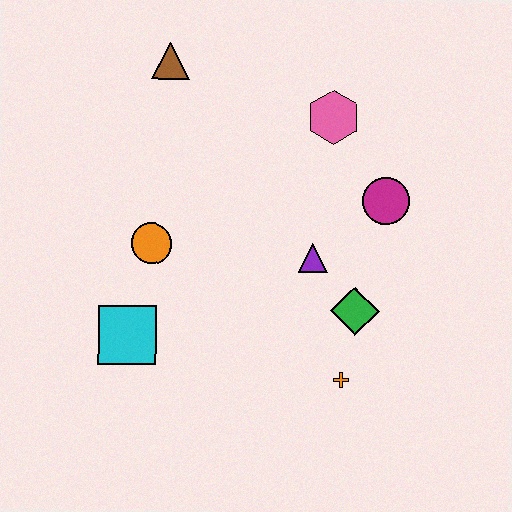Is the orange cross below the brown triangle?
Yes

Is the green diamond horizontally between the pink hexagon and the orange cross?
No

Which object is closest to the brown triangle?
The pink hexagon is closest to the brown triangle.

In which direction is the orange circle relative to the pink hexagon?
The orange circle is to the left of the pink hexagon.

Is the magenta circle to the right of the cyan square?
Yes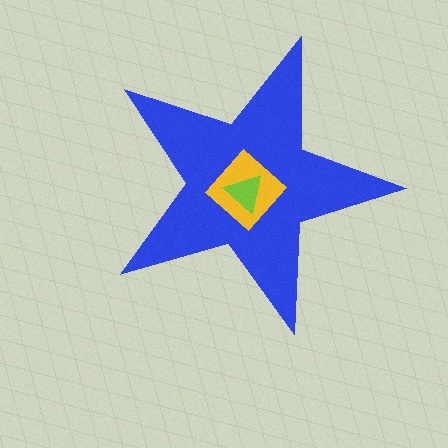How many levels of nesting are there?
3.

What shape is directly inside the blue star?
The yellow diamond.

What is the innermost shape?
The lime triangle.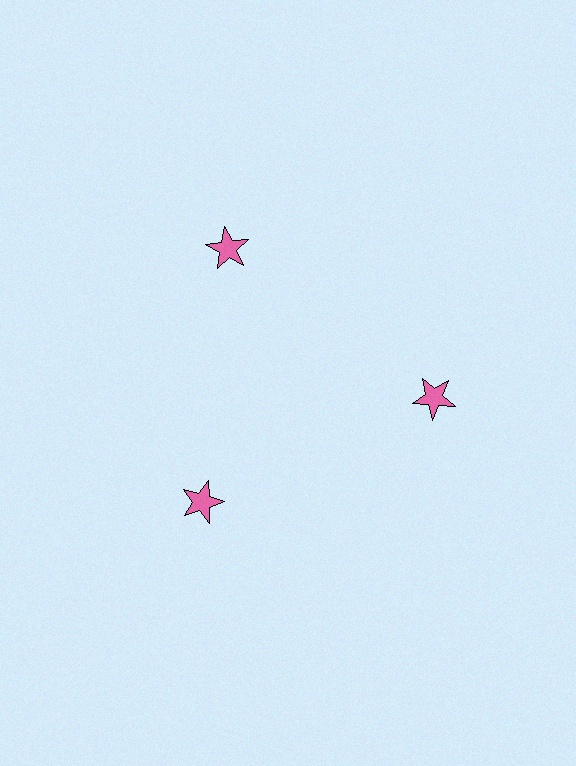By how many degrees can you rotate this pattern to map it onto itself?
The pattern maps onto itself every 120 degrees of rotation.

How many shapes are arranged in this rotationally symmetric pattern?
There are 3 shapes, arranged in 3 groups of 1.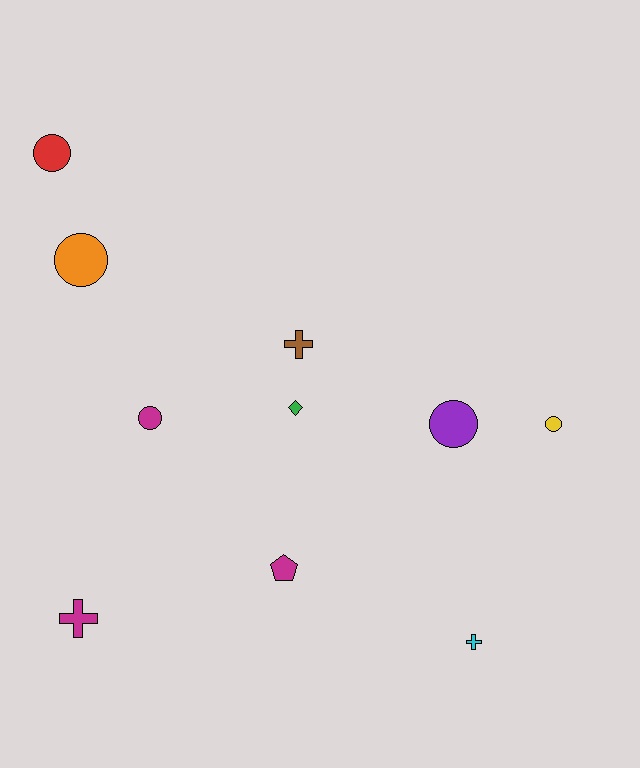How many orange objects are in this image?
There is 1 orange object.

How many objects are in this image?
There are 10 objects.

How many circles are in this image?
There are 5 circles.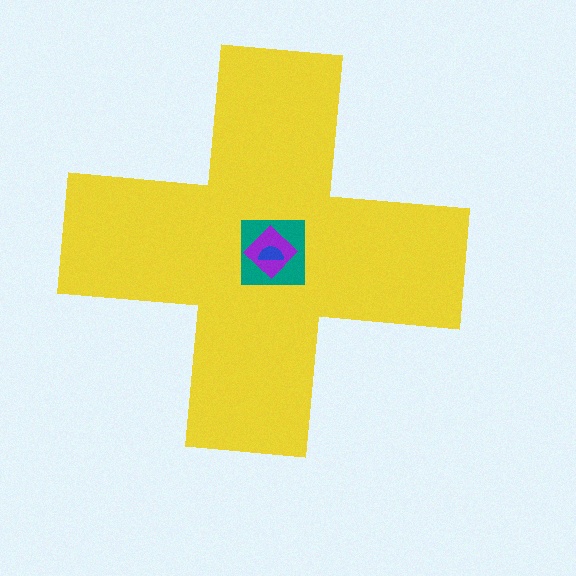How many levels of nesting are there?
4.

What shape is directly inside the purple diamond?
The blue semicircle.